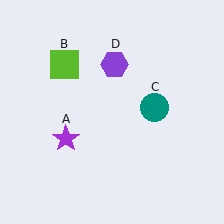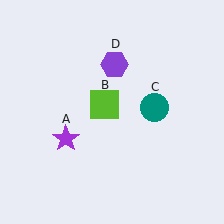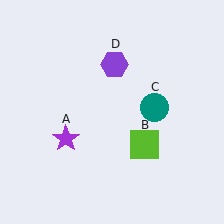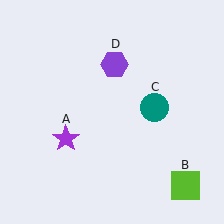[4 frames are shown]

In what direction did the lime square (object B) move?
The lime square (object B) moved down and to the right.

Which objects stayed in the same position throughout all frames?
Purple star (object A) and teal circle (object C) and purple hexagon (object D) remained stationary.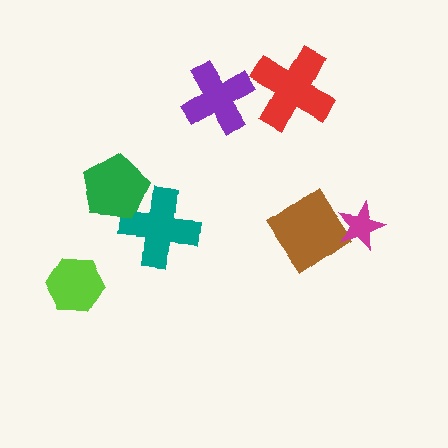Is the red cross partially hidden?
No, no other shape covers it.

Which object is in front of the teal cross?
The green pentagon is in front of the teal cross.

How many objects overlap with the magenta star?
1 object overlaps with the magenta star.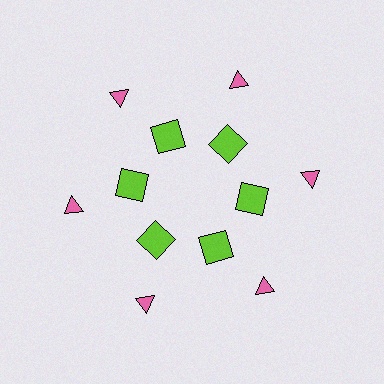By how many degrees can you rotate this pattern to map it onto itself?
The pattern maps onto itself every 60 degrees of rotation.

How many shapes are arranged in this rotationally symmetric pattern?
There are 12 shapes, arranged in 6 groups of 2.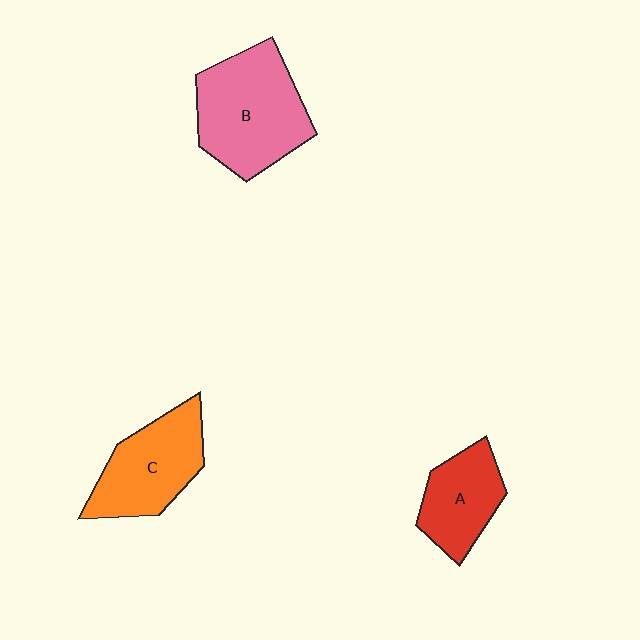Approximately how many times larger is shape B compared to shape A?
Approximately 1.7 times.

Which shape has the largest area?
Shape B (pink).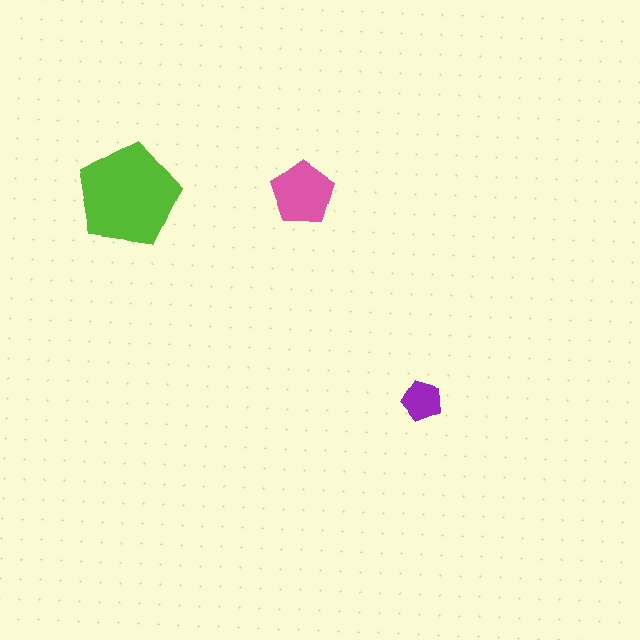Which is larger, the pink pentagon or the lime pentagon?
The lime one.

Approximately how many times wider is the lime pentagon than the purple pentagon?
About 2.5 times wider.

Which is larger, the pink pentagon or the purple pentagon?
The pink one.